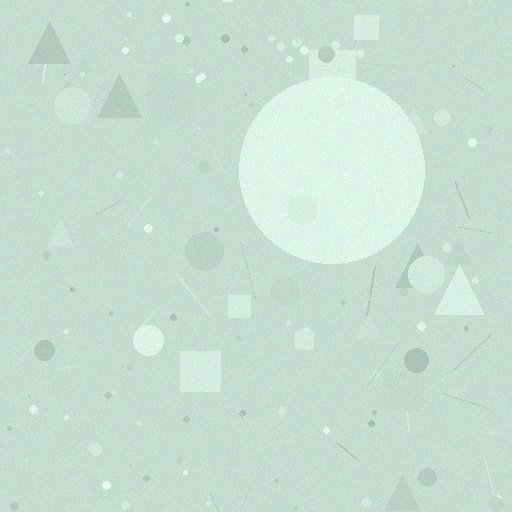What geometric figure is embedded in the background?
A circle is embedded in the background.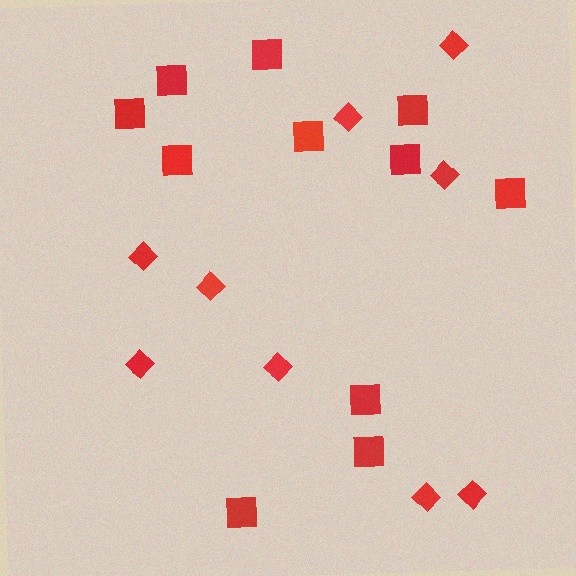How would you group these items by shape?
There are 2 groups: one group of squares (11) and one group of diamonds (9).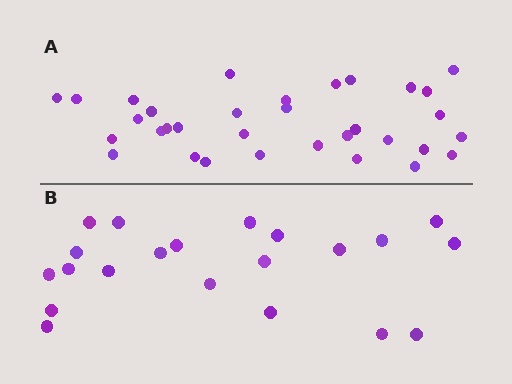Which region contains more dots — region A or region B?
Region A (the top region) has more dots.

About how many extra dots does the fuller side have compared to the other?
Region A has roughly 12 or so more dots than region B.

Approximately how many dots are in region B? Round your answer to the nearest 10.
About 20 dots. (The exact count is 21, which rounds to 20.)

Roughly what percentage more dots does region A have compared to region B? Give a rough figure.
About 55% more.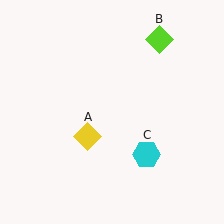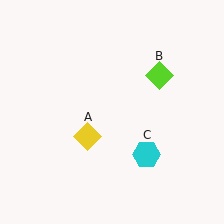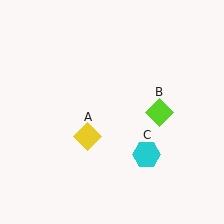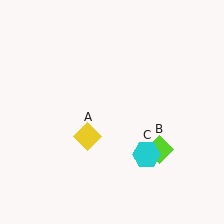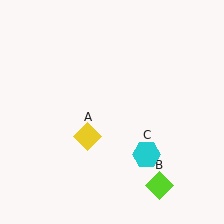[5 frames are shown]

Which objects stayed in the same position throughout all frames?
Yellow diamond (object A) and cyan hexagon (object C) remained stationary.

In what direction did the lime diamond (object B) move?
The lime diamond (object B) moved down.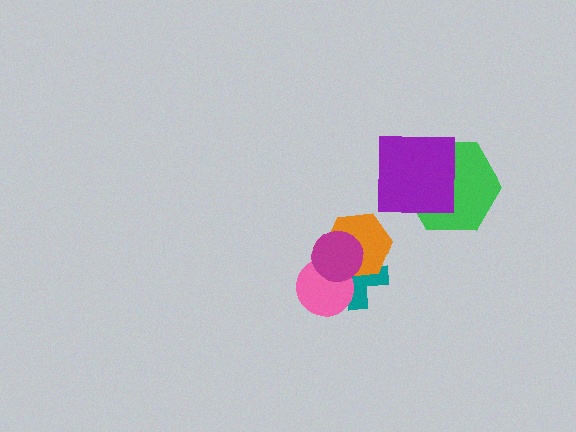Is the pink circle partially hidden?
Yes, it is partially covered by another shape.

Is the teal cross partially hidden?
Yes, it is partially covered by another shape.